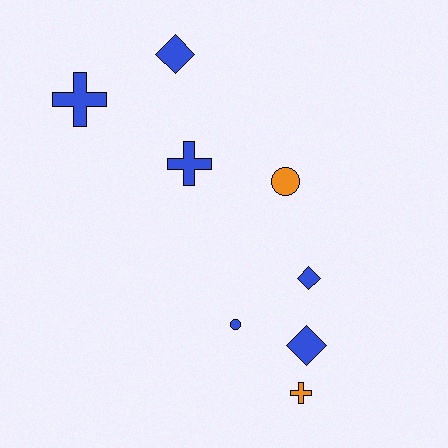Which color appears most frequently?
Blue, with 6 objects.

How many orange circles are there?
There is 1 orange circle.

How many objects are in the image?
There are 8 objects.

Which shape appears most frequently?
Diamond, with 3 objects.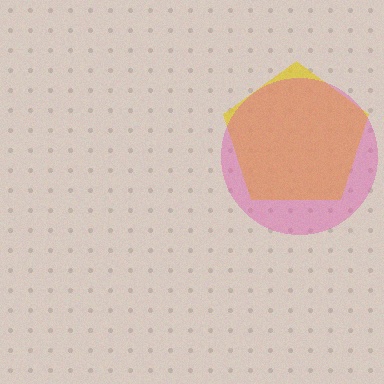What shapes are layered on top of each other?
The layered shapes are: a yellow pentagon, a pink circle.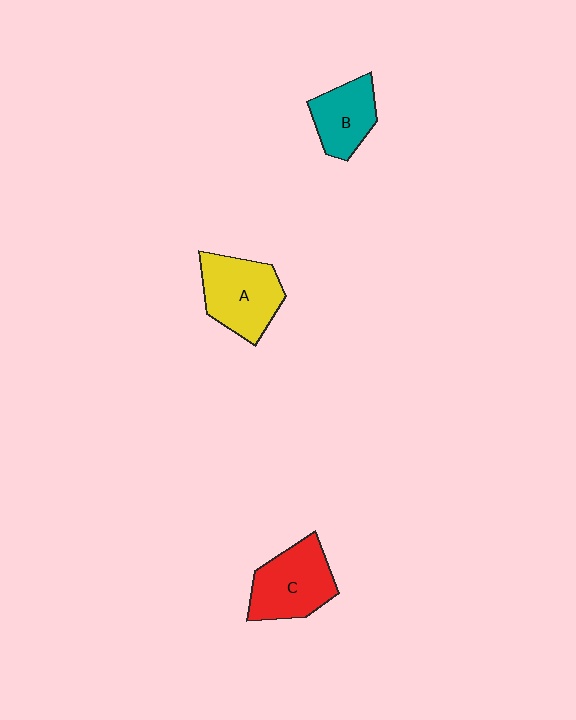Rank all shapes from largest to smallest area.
From largest to smallest: A (yellow), C (red), B (teal).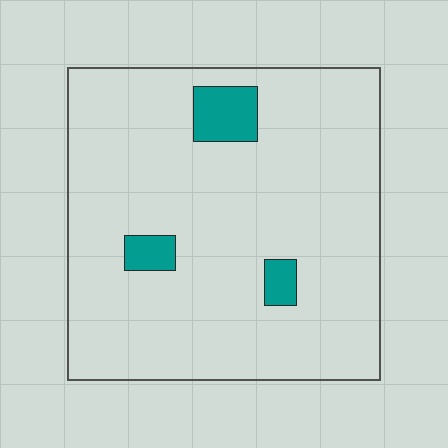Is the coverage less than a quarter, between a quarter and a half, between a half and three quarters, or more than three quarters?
Less than a quarter.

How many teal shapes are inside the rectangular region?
3.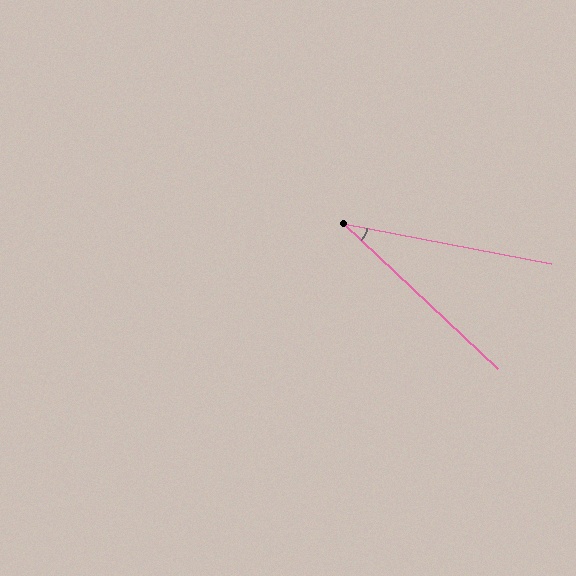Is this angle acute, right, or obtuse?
It is acute.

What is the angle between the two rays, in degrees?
Approximately 32 degrees.